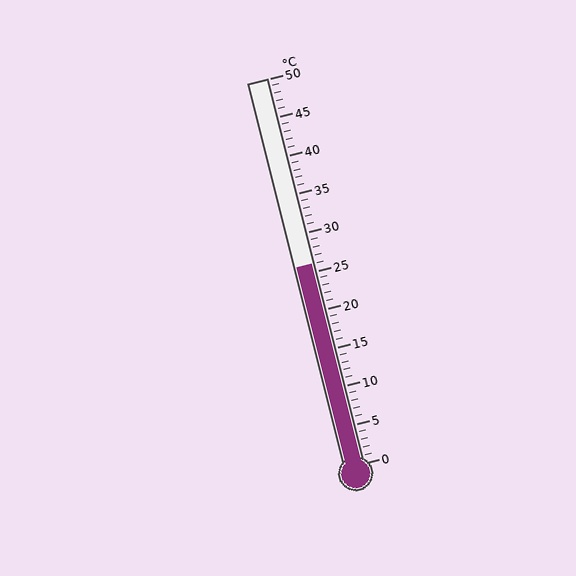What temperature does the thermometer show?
The thermometer shows approximately 26°C.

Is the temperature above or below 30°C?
The temperature is below 30°C.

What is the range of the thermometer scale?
The thermometer scale ranges from 0°C to 50°C.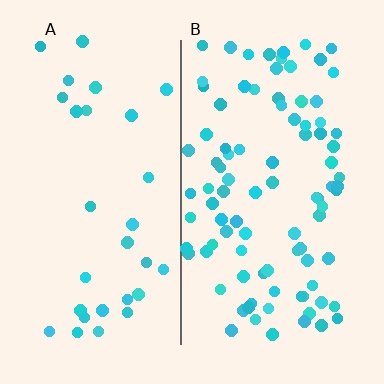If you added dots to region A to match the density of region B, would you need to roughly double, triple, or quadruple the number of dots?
Approximately triple.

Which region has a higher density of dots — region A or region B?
B (the right).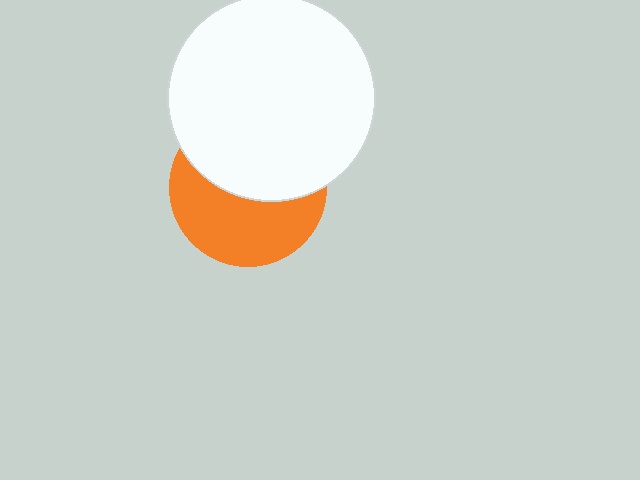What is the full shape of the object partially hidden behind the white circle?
The partially hidden object is an orange circle.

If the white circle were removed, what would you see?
You would see the complete orange circle.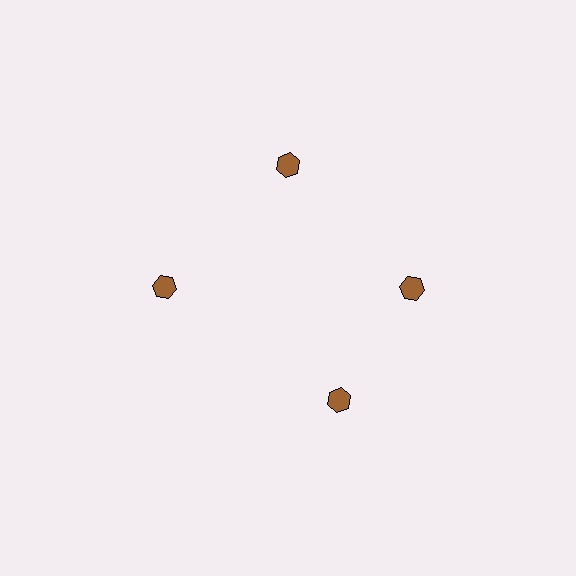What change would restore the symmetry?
The symmetry would be restored by rotating it back into even spacing with its neighbors so that all 4 hexagons sit at equal angles and equal distance from the center.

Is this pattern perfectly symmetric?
No. The 4 brown hexagons are arranged in a ring, but one element near the 6 o'clock position is rotated out of alignment along the ring, breaking the 4-fold rotational symmetry.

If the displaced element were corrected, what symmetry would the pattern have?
It would have 4-fold rotational symmetry — the pattern would map onto itself every 90 degrees.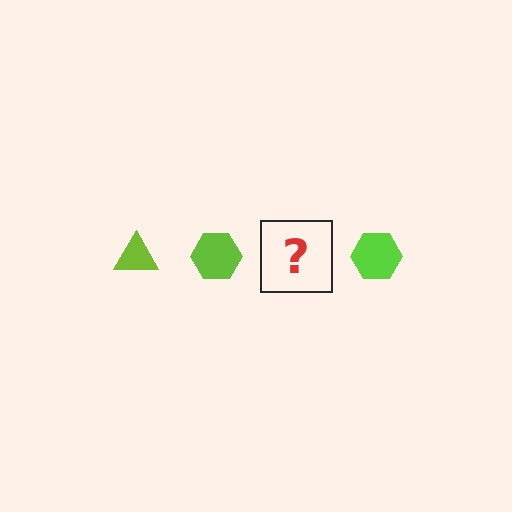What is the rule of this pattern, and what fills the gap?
The rule is that the pattern cycles through triangle, hexagon shapes in lime. The gap should be filled with a lime triangle.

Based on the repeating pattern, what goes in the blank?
The blank should be a lime triangle.